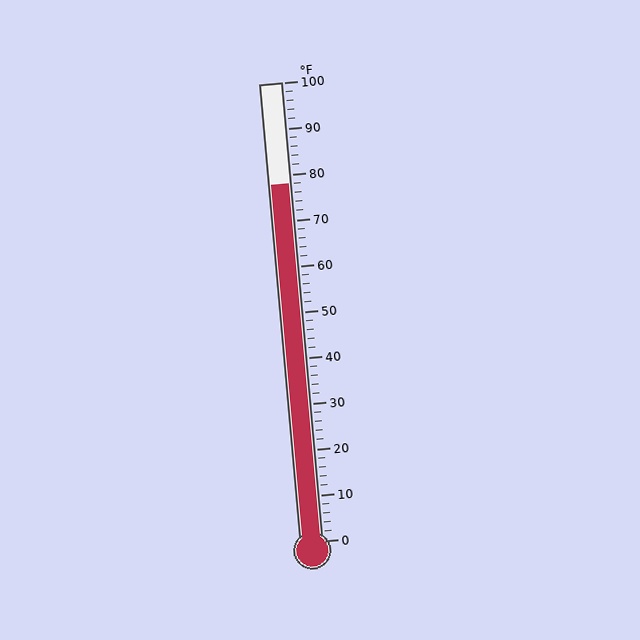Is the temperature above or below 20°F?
The temperature is above 20°F.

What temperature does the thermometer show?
The thermometer shows approximately 78°F.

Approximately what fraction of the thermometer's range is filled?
The thermometer is filled to approximately 80% of its range.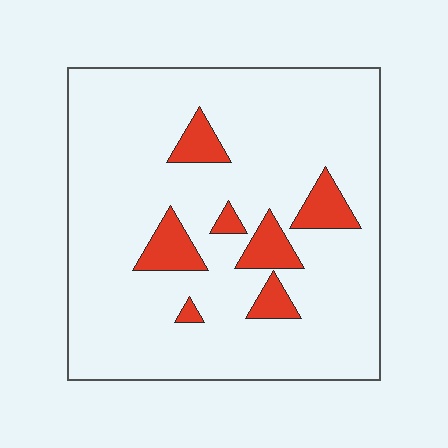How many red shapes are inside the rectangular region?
7.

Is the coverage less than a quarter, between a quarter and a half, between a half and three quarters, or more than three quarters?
Less than a quarter.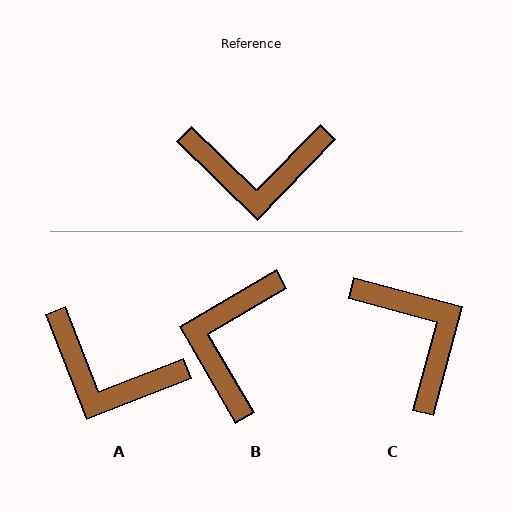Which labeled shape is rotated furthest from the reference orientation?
C, about 119 degrees away.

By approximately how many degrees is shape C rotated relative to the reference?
Approximately 119 degrees counter-clockwise.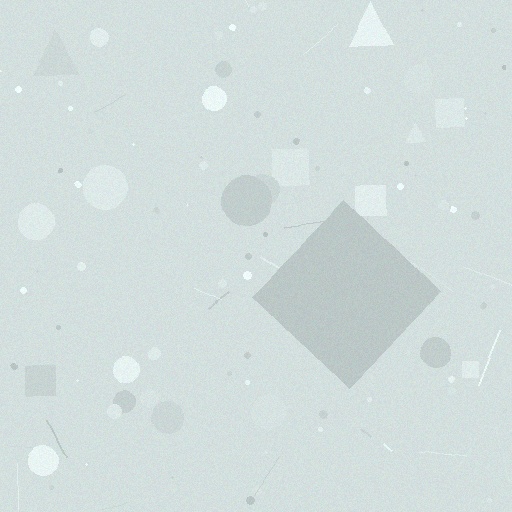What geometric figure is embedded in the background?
A diamond is embedded in the background.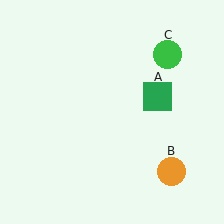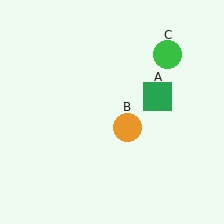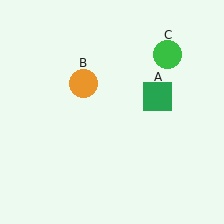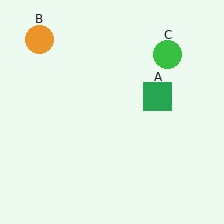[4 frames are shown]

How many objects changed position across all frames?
1 object changed position: orange circle (object B).